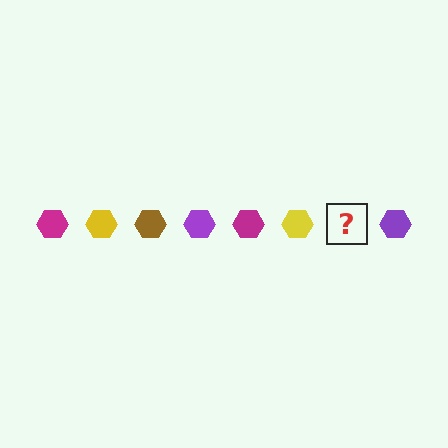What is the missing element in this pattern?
The missing element is a brown hexagon.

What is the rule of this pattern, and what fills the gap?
The rule is that the pattern cycles through magenta, yellow, brown, purple hexagons. The gap should be filled with a brown hexagon.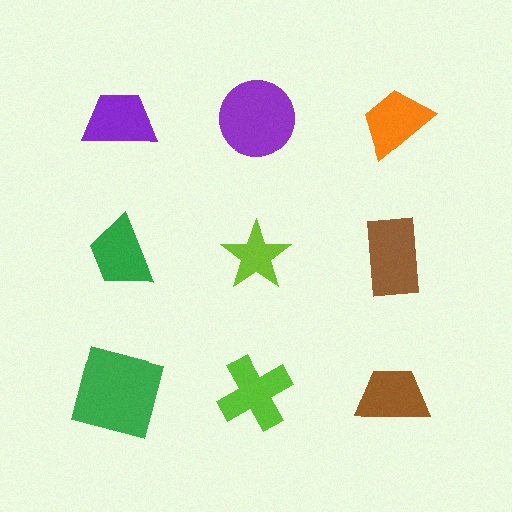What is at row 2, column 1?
A green trapezoid.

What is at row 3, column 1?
A green square.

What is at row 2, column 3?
A brown rectangle.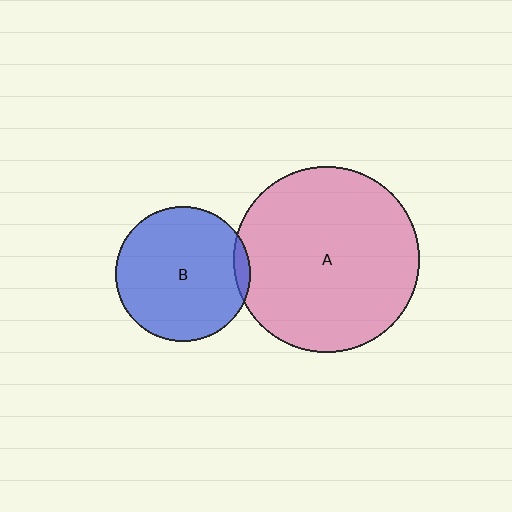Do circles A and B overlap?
Yes.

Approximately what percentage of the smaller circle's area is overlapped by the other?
Approximately 5%.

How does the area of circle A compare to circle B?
Approximately 1.9 times.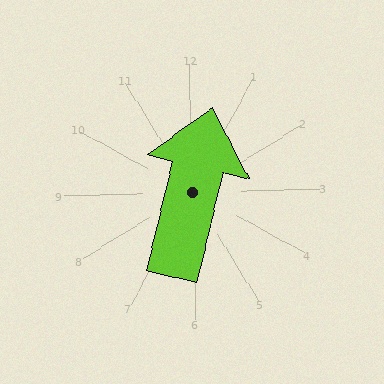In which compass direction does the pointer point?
North.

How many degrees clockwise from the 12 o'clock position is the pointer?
Approximately 15 degrees.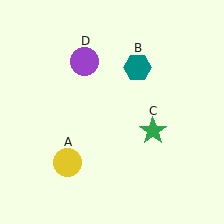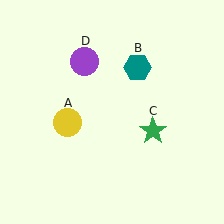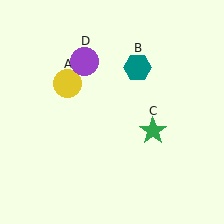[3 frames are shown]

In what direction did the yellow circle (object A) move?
The yellow circle (object A) moved up.